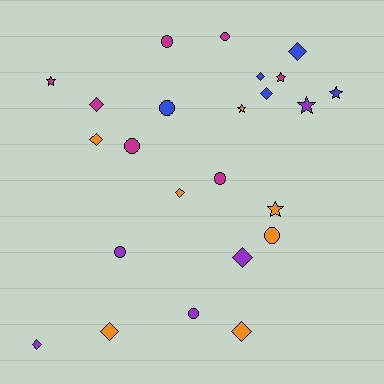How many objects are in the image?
There are 24 objects.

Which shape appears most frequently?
Diamond, with 10 objects.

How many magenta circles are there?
There are 4 magenta circles.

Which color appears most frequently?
Orange, with 7 objects.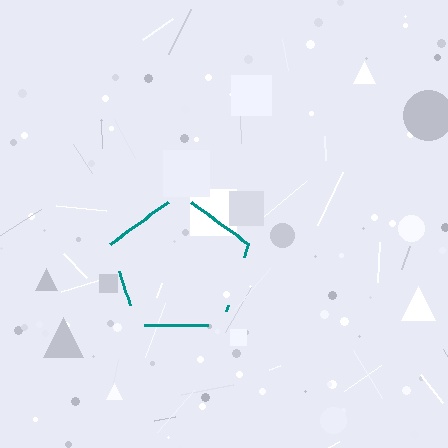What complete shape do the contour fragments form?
The contour fragments form a pentagon.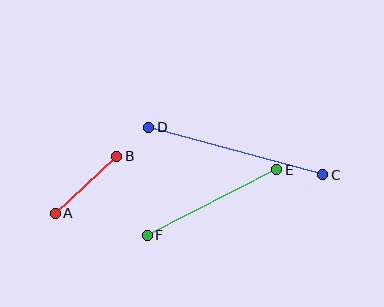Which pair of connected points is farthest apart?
Points C and D are farthest apart.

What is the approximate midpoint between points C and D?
The midpoint is at approximately (236, 151) pixels.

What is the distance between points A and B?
The distance is approximately 84 pixels.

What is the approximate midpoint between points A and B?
The midpoint is at approximately (86, 185) pixels.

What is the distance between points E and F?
The distance is approximately 145 pixels.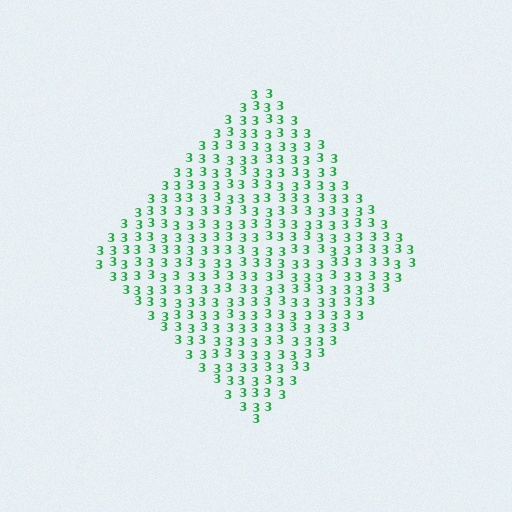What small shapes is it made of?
It is made of small digit 3's.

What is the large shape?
The large shape is a diamond.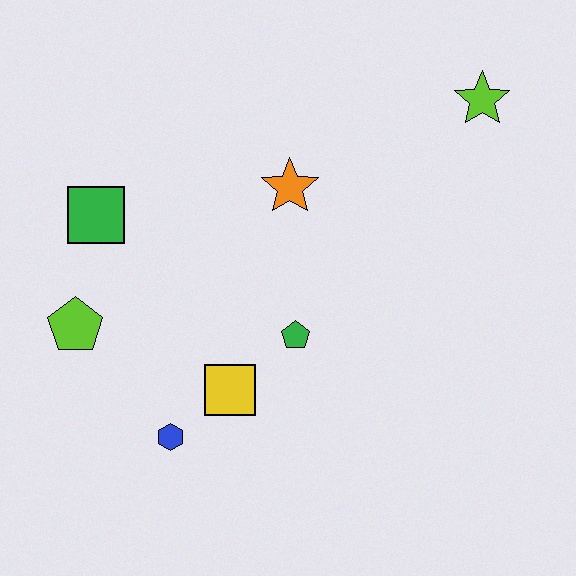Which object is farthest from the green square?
The lime star is farthest from the green square.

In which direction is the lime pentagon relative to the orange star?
The lime pentagon is to the left of the orange star.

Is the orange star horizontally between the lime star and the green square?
Yes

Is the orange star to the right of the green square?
Yes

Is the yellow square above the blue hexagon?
Yes